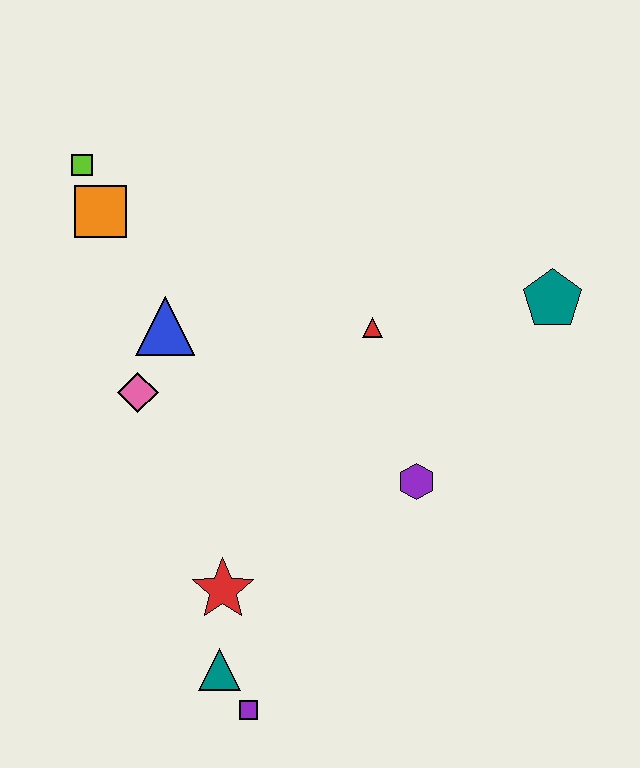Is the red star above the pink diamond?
No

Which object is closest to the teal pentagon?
The red triangle is closest to the teal pentagon.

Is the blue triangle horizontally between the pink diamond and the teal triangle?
Yes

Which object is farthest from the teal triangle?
The lime square is farthest from the teal triangle.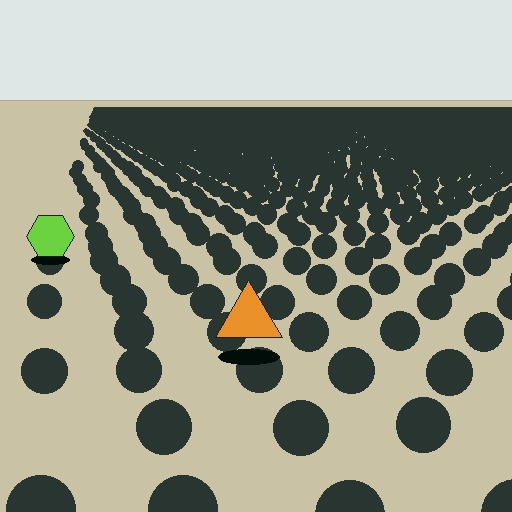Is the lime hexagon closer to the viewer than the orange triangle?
No. The orange triangle is closer — you can tell from the texture gradient: the ground texture is coarser near it.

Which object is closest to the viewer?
The orange triangle is closest. The texture marks near it are larger and more spread out.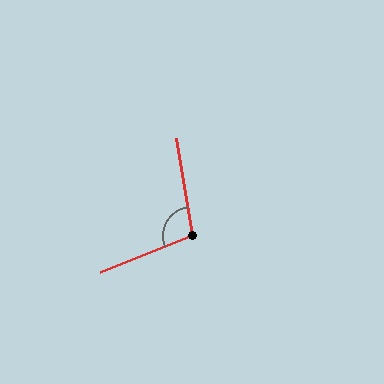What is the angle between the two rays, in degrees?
Approximately 103 degrees.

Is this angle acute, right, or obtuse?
It is obtuse.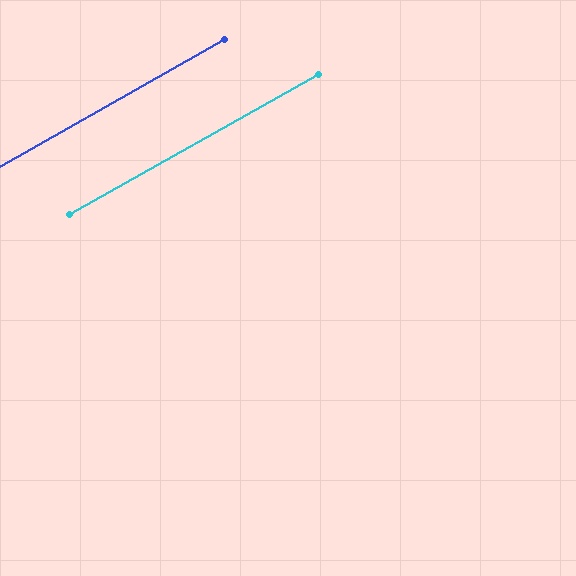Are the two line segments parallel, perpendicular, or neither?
Parallel — their directions differ by only 0.2°.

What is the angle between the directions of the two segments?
Approximately 0 degrees.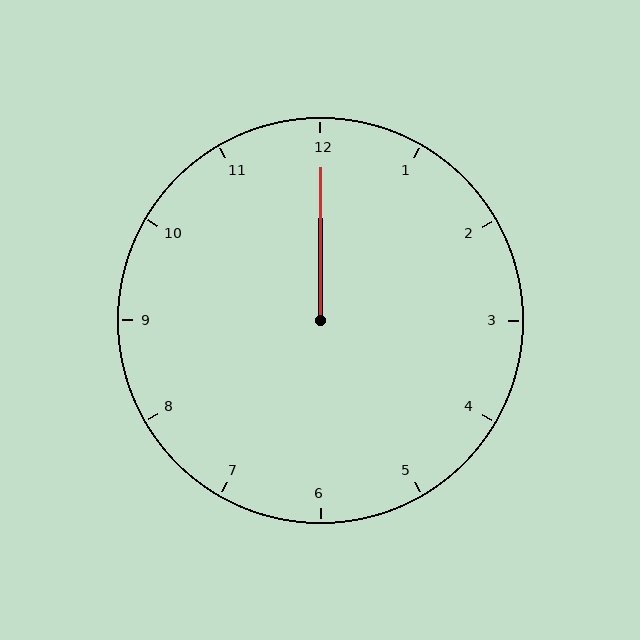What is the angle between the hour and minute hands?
Approximately 0 degrees.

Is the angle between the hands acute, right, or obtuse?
It is acute.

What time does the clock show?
12:00.